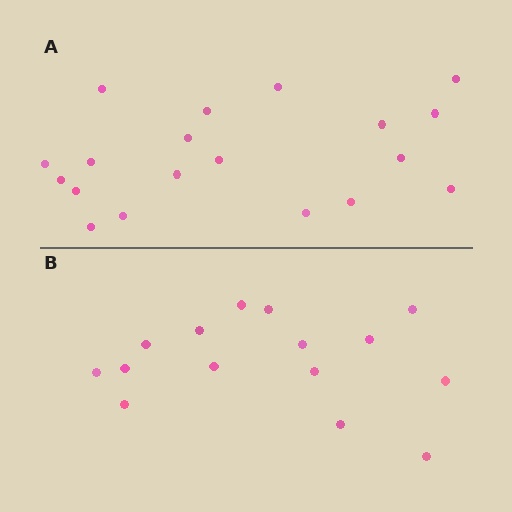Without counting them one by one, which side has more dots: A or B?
Region A (the top region) has more dots.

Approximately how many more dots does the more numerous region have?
Region A has about 4 more dots than region B.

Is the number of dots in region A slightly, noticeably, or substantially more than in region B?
Region A has noticeably more, but not dramatically so. The ratio is roughly 1.3 to 1.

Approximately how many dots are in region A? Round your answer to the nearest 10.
About 20 dots. (The exact count is 19, which rounds to 20.)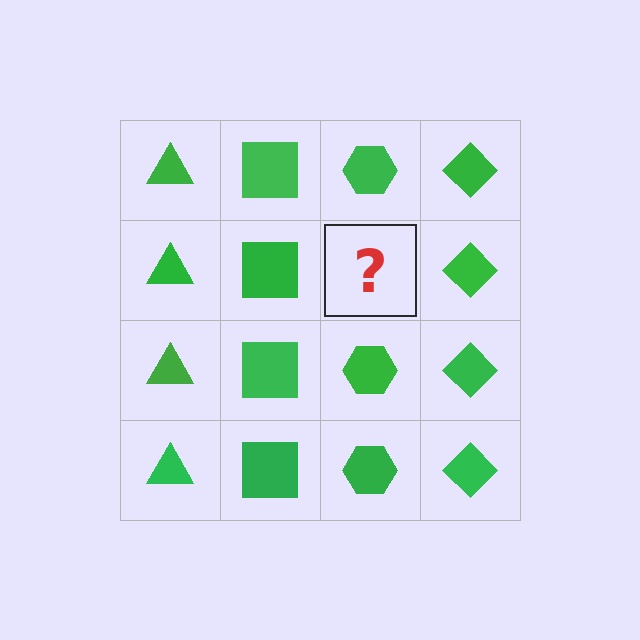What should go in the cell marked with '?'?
The missing cell should contain a green hexagon.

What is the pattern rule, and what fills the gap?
The rule is that each column has a consistent shape. The gap should be filled with a green hexagon.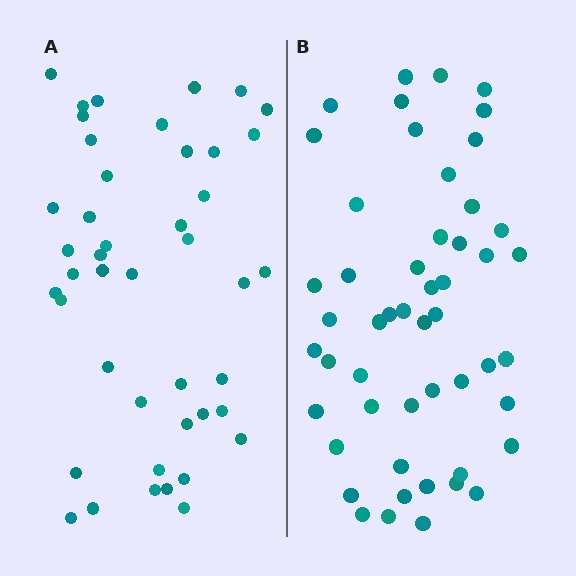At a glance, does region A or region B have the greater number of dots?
Region B (the right region) has more dots.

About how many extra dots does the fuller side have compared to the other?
Region B has roughly 8 or so more dots than region A.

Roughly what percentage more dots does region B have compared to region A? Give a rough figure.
About 15% more.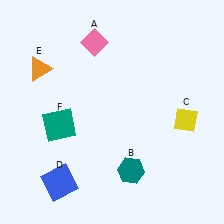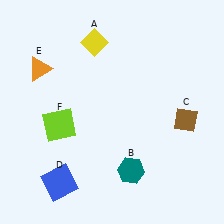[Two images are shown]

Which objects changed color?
A changed from pink to yellow. C changed from yellow to brown. F changed from teal to lime.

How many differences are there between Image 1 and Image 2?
There are 3 differences between the two images.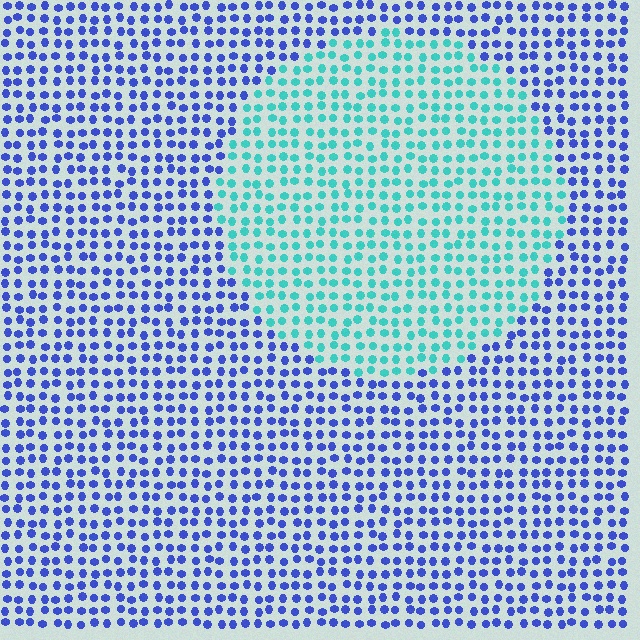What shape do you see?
I see a circle.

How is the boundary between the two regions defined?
The boundary is defined purely by a slight shift in hue (about 58 degrees). Spacing, size, and orientation are identical on both sides.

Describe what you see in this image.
The image is filled with small blue elements in a uniform arrangement. A circle-shaped region is visible where the elements are tinted to a slightly different hue, forming a subtle color boundary.